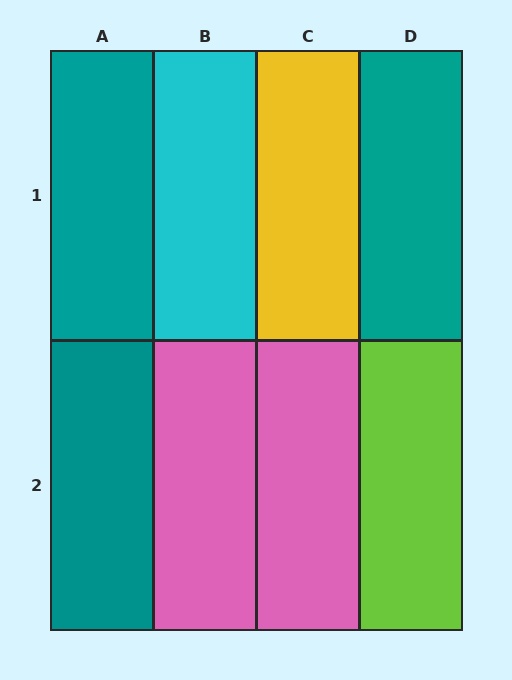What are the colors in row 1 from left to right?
Teal, cyan, yellow, teal.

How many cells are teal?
3 cells are teal.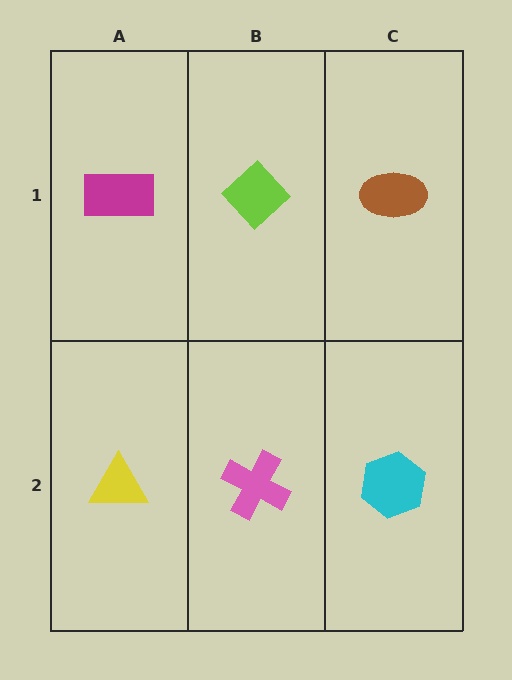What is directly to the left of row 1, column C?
A lime diamond.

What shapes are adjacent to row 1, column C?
A cyan hexagon (row 2, column C), a lime diamond (row 1, column B).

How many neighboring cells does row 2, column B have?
3.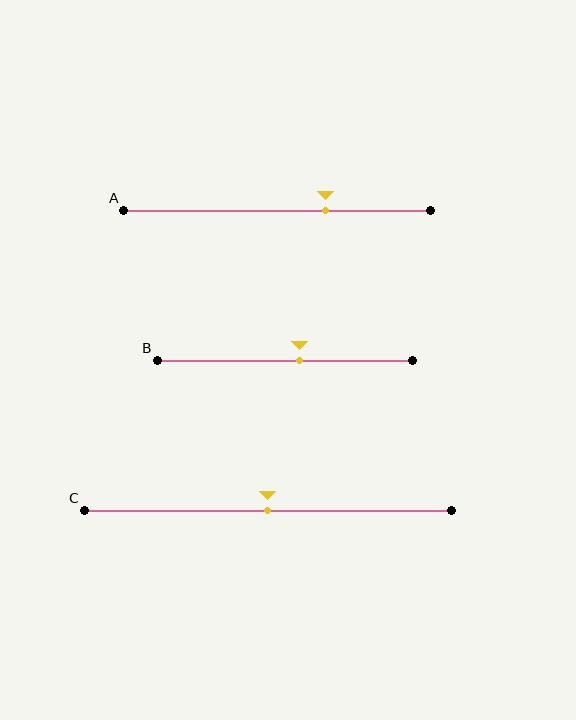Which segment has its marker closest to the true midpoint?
Segment C has its marker closest to the true midpoint.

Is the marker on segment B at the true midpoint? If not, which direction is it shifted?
No, the marker on segment B is shifted to the right by about 6% of the segment length.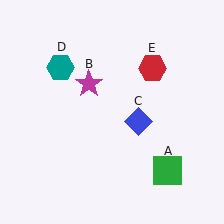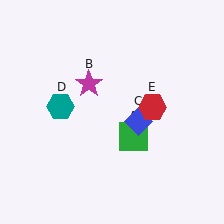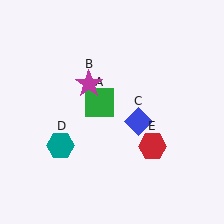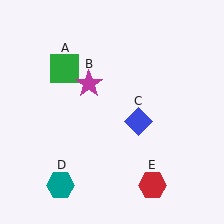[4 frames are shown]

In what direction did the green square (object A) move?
The green square (object A) moved up and to the left.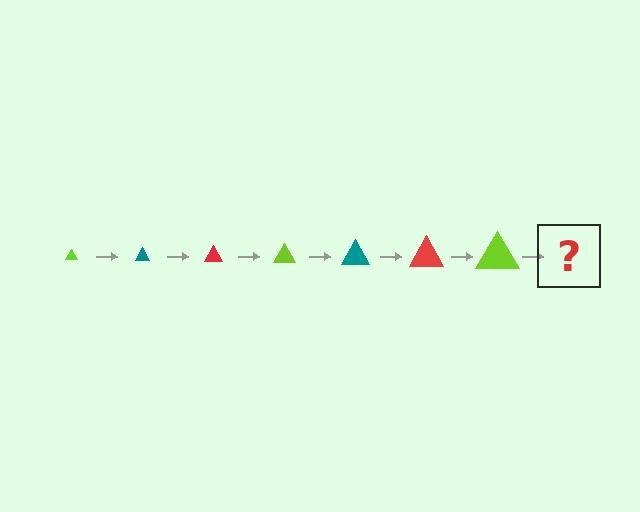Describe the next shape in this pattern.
It should be a teal triangle, larger than the previous one.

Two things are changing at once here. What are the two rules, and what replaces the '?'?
The two rules are that the triangle grows larger each step and the color cycles through lime, teal, and red. The '?' should be a teal triangle, larger than the previous one.